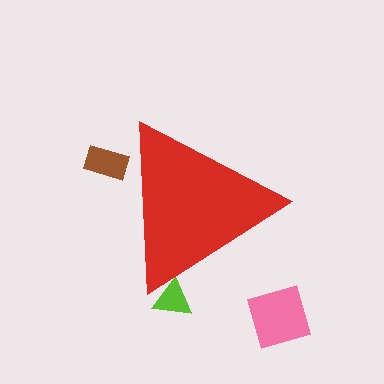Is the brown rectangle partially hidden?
Yes, the brown rectangle is partially hidden behind the red triangle.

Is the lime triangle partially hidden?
Yes, the lime triangle is partially hidden behind the red triangle.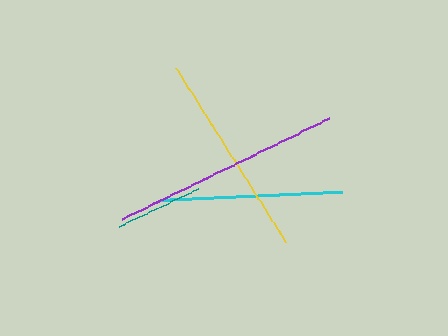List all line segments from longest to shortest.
From longest to shortest: purple, yellow, cyan, teal.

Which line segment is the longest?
The purple line is the longest at approximately 230 pixels.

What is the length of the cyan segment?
The cyan segment is approximately 181 pixels long.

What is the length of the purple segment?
The purple segment is approximately 230 pixels long.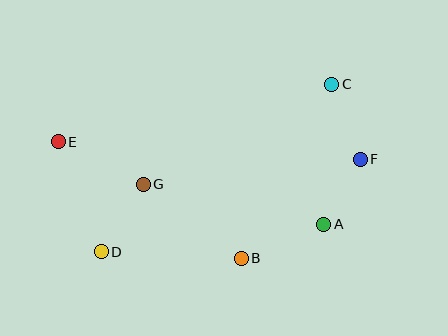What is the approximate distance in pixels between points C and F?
The distance between C and F is approximately 81 pixels.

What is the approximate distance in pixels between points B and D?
The distance between B and D is approximately 140 pixels.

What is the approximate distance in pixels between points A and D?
The distance between A and D is approximately 224 pixels.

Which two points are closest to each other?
Points A and F are closest to each other.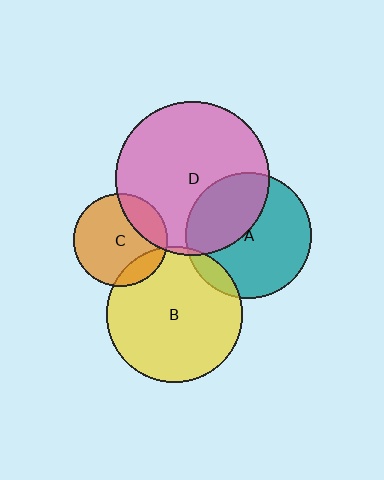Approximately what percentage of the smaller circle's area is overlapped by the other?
Approximately 15%.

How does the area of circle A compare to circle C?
Approximately 1.8 times.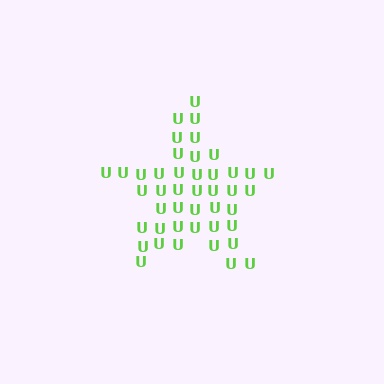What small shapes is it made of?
It is made of small letter U's.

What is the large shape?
The large shape is a star.